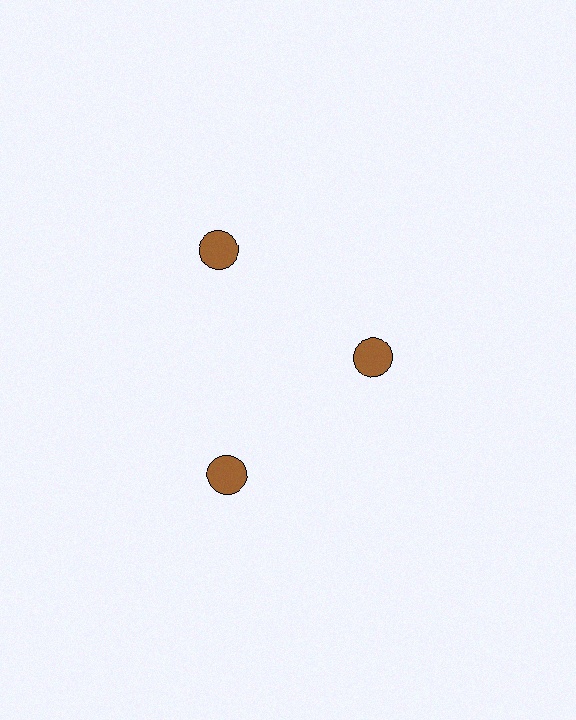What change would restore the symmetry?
The symmetry would be restored by moving it outward, back onto the ring so that all 3 circles sit at equal angles and equal distance from the center.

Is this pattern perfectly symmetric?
No. The 3 brown circles are arranged in a ring, but one element near the 3 o'clock position is pulled inward toward the center, breaking the 3-fold rotational symmetry.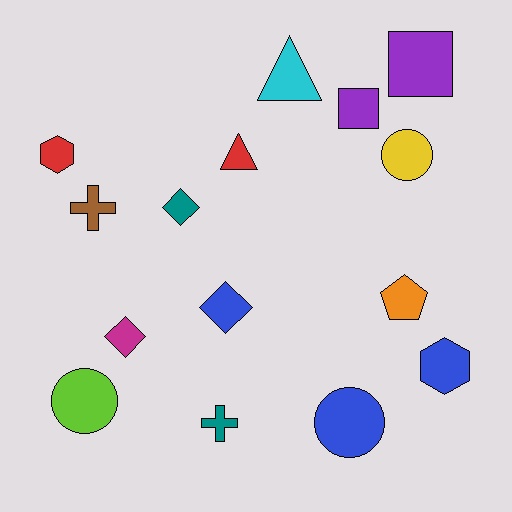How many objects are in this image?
There are 15 objects.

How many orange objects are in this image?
There is 1 orange object.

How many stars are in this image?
There are no stars.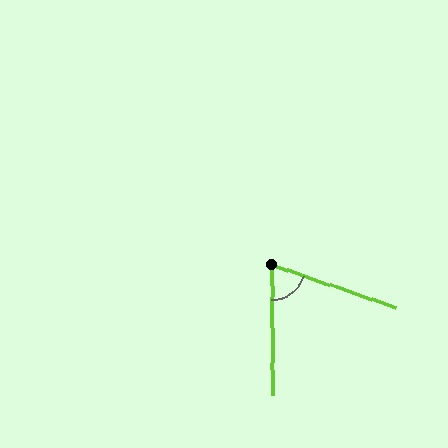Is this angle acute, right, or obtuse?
It is acute.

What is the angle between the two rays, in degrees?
Approximately 71 degrees.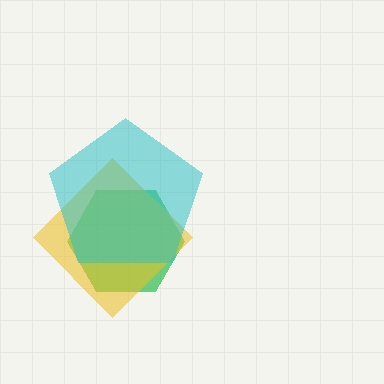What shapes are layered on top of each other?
The layered shapes are: a green hexagon, a yellow diamond, a cyan pentagon.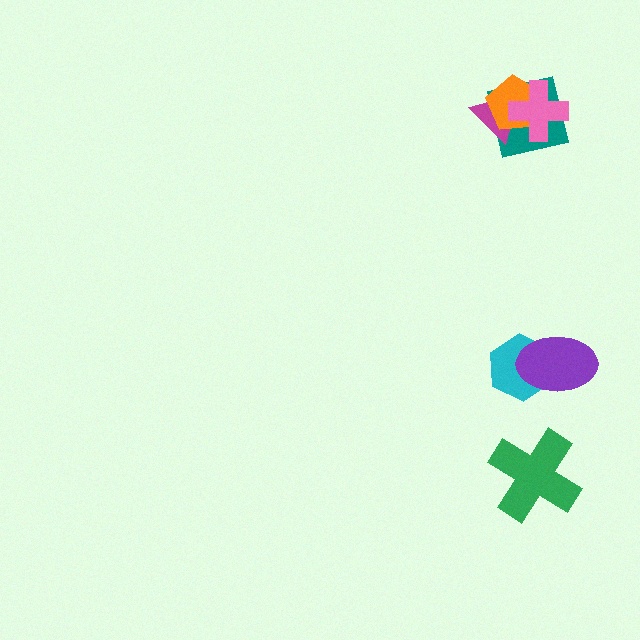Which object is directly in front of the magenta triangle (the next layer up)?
The orange pentagon is directly in front of the magenta triangle.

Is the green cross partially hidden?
No, no other shape covers it.